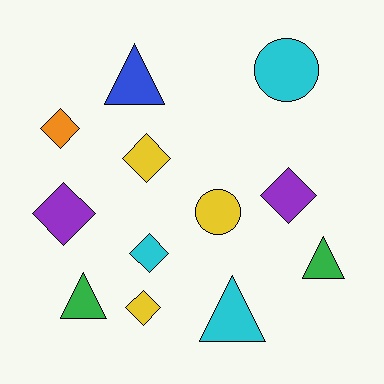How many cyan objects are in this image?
There are 3 cyan objects.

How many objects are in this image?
There are 12 objects.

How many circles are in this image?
There are 2 circles.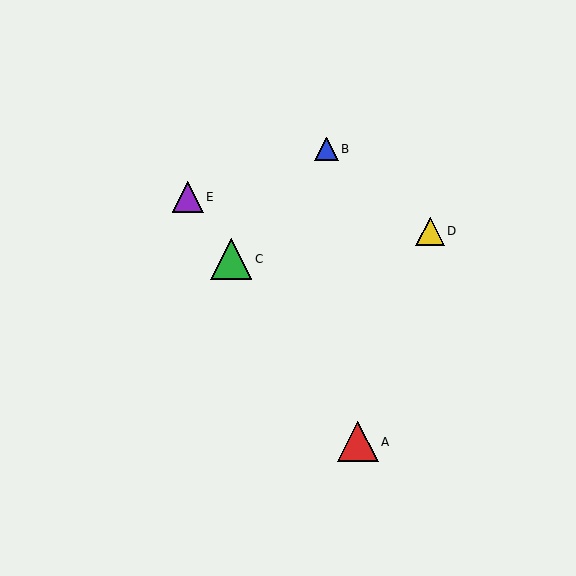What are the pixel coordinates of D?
Object D is at (430, 231).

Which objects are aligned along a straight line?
Objects A, C, E are aligned along a straight line.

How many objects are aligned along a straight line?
3 objects (A, C, E) are aligned along a straight line.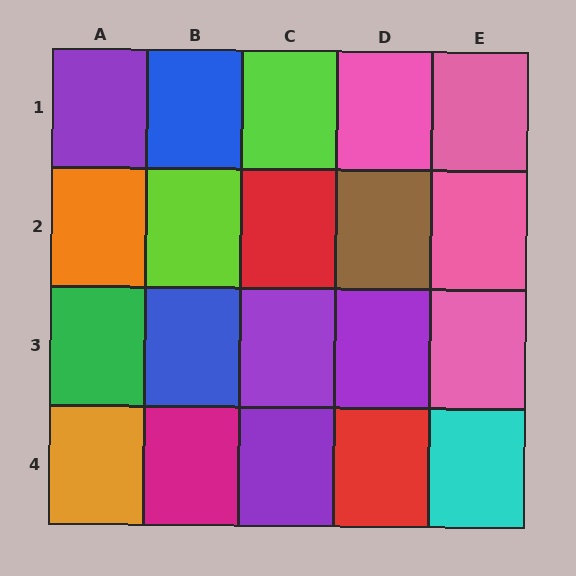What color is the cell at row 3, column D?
Purple.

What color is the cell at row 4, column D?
Red.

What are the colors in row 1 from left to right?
Purple, blue, lime, pink, pink.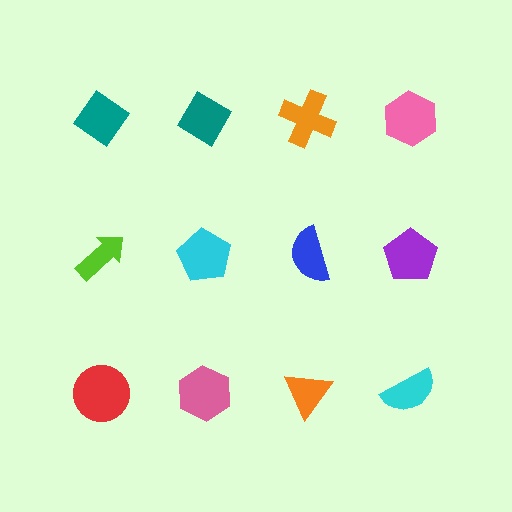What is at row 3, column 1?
A red circle.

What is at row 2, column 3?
A blue semicircle.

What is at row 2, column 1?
A lime arrow.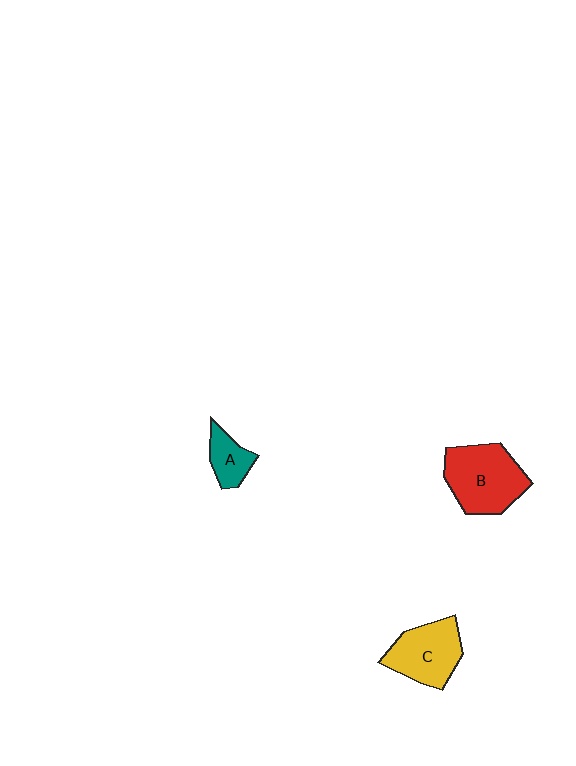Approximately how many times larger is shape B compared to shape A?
Approximately 2.4 times.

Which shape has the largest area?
Shape B (red).